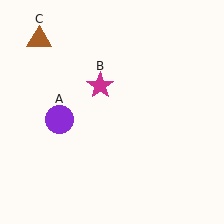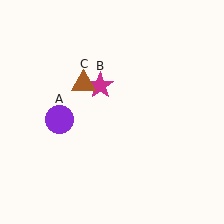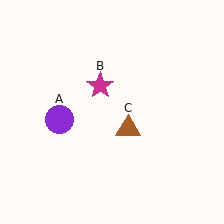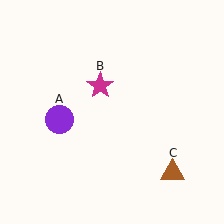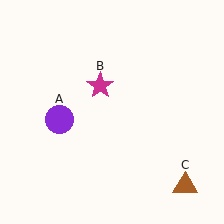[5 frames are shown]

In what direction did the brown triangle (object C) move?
The brown triangle (object C) moved down and to the right.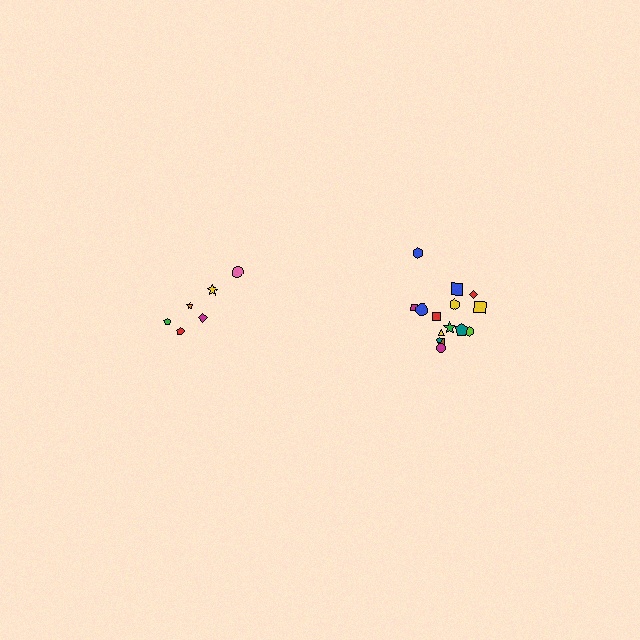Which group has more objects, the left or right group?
The right group.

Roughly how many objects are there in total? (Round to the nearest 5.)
Roughly 20 objects in total.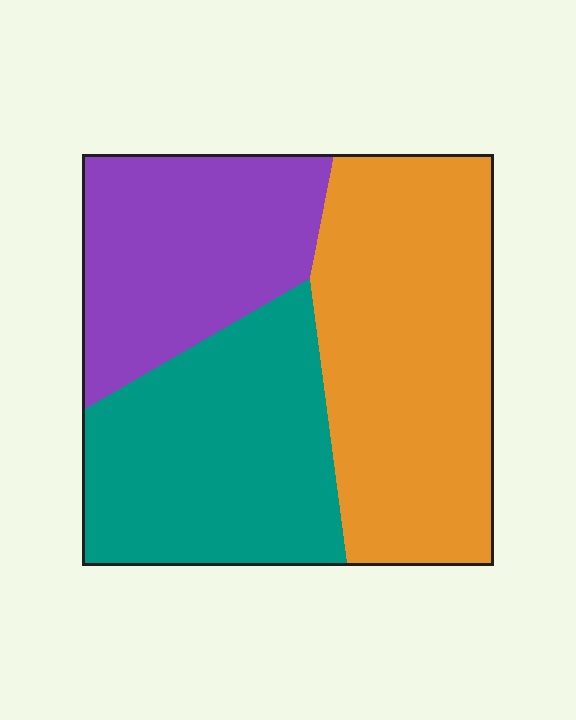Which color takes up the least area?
Purple, at roughly 25%.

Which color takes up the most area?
Orange, at roughly 40%.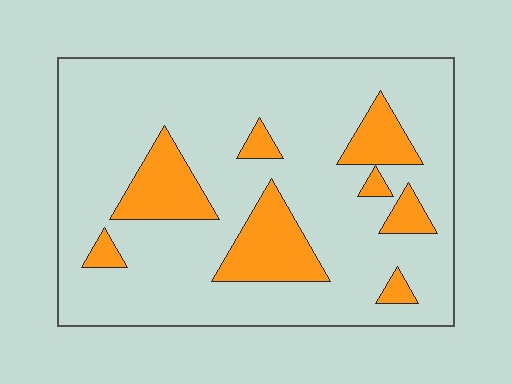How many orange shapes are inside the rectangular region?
8.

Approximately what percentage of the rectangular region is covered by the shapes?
Approximately 20%.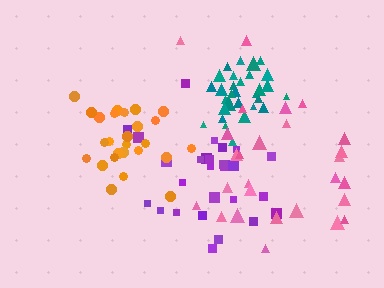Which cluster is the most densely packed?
Teal.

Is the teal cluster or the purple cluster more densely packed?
Teal.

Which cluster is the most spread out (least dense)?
Pink.